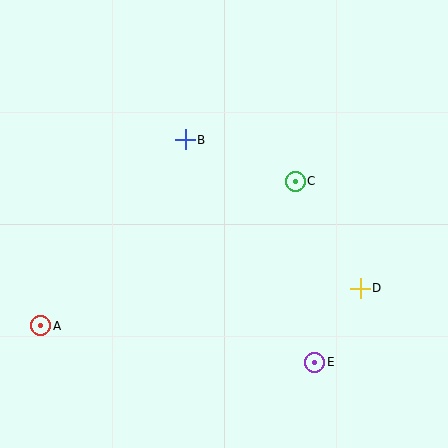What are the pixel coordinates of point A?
Point A is at (41, 326).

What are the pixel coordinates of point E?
Point E is at (315, 362).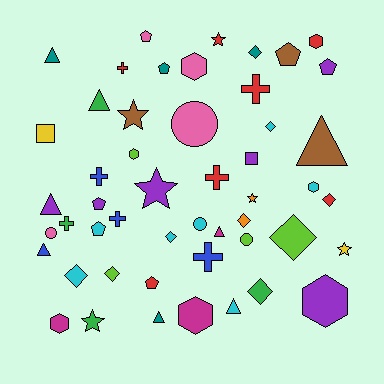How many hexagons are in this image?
There are 7 hexagons.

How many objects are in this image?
There are 50 objects.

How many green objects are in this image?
There are 4 green objects.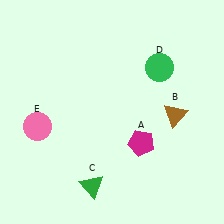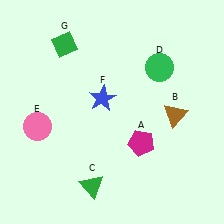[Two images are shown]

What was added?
A blue star (F), a green diamond (G) were added in Image 2.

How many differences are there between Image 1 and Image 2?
There are 2 differences between the two images.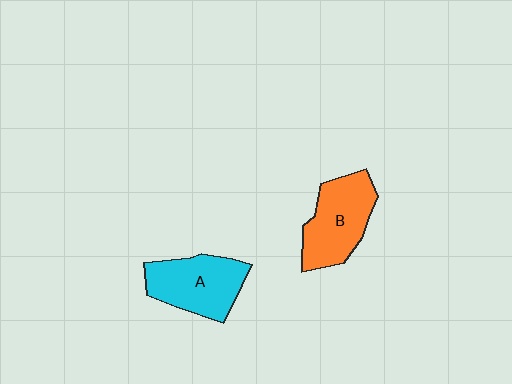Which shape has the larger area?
Shape B (orange).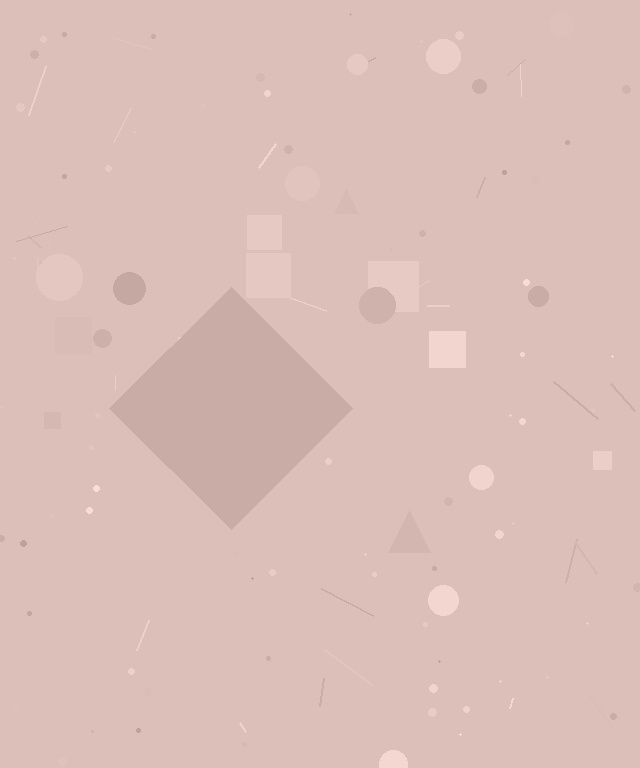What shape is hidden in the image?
A diamond is hidden in the image.